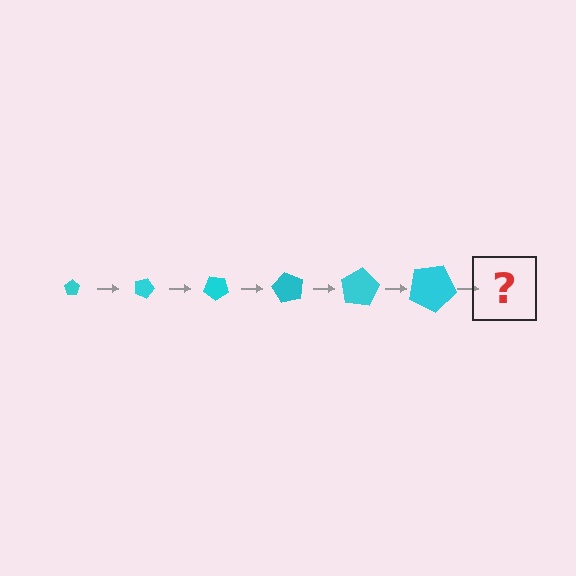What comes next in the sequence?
The next element should be a pentagon, larger than the previous one and rotated 120 degrees from the start.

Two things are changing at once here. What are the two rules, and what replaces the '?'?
The two rules are that the pentagon grows larger each step and it rotates 20 degrees each step. The '?' should be a pentagon, larger than the previous one and rotated 120 degrees from the start.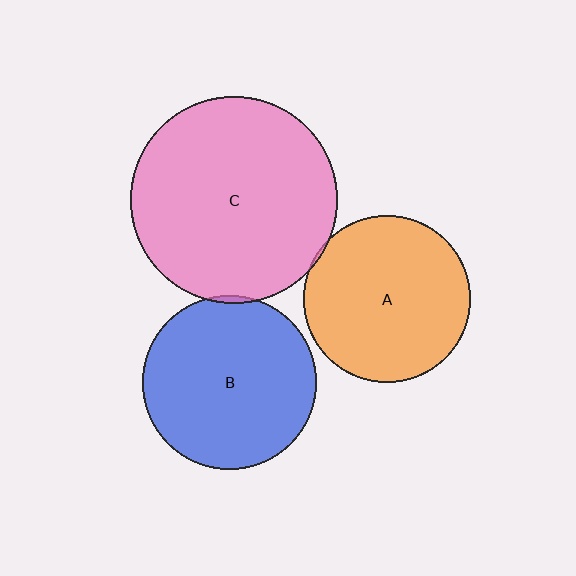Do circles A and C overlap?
Yes.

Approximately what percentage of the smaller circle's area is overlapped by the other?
Approximately 5%.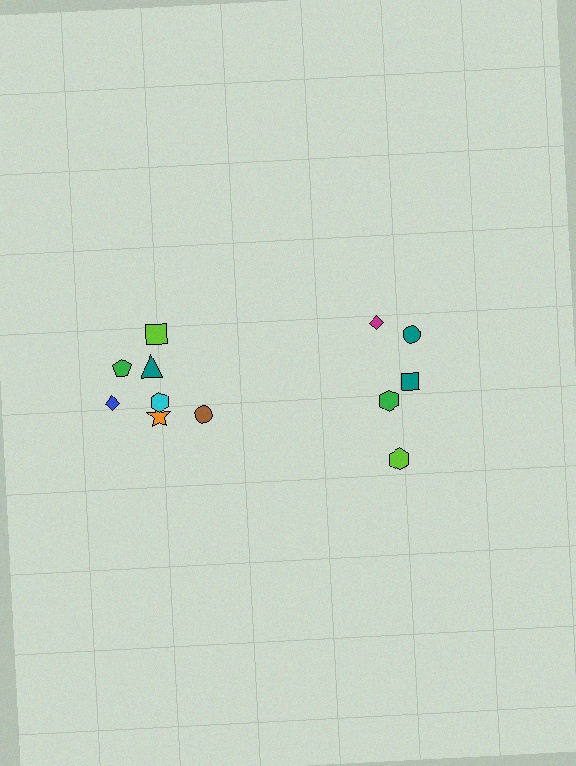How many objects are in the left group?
There are 7 objects.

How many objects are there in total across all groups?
There are 12 objects.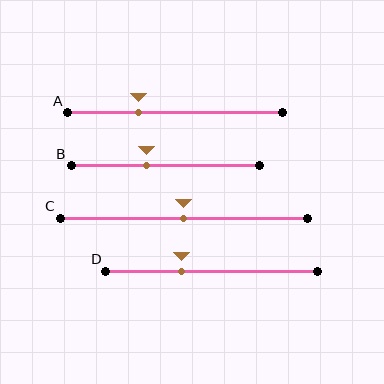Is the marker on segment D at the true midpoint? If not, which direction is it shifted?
No, the marker on segment D is shifted to the left by about 14% of the segment length.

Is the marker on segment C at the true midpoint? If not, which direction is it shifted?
Yes, the marker on segment C is at the true midpoint.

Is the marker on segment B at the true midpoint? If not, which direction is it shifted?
No, the marker on segment B is shifted to the left by about 10% of the segment length.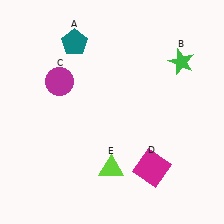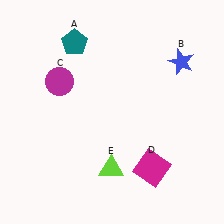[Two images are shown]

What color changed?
The star (B) changed from green in Image 1 to blue in Image 2.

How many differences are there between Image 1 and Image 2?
There is 1 difference between the two images.